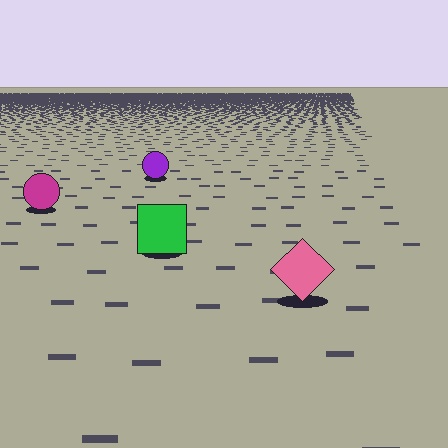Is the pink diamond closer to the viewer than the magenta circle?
Yes. The pink diamond is closer — you can tell from the texture gradient: the ground texture is coarser near it.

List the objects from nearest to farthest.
From nearest to farthest: the pink diamond, the green square, the magenta circle, the purple circle.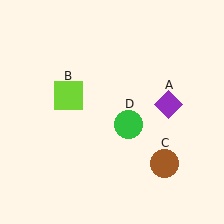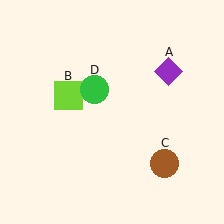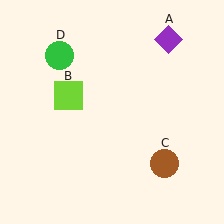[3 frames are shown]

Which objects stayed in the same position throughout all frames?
Lime square (object B) and brown circle (object C) remained stationary.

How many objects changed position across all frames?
2 objects changed position: purple diamond (object A), green circle (object D).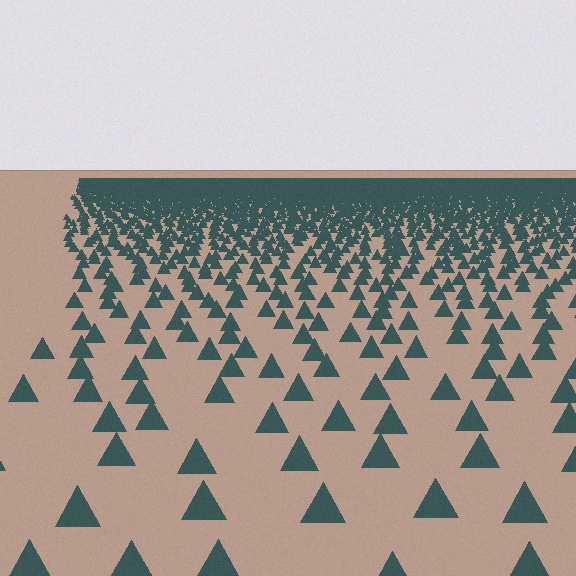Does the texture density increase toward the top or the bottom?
Density increases toward the top.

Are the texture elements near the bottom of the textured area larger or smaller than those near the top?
Larger. Near the bottom, elements are closer to the viewer and appear at a bigger on-screen size.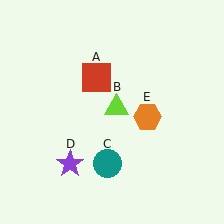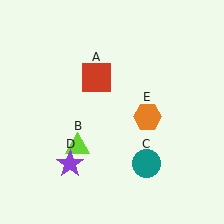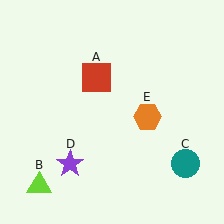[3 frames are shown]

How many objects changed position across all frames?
2 objects changed position: lime triangle (object B), teal circle (object C).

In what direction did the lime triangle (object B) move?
The lime triangle (object B) moved down and to the left.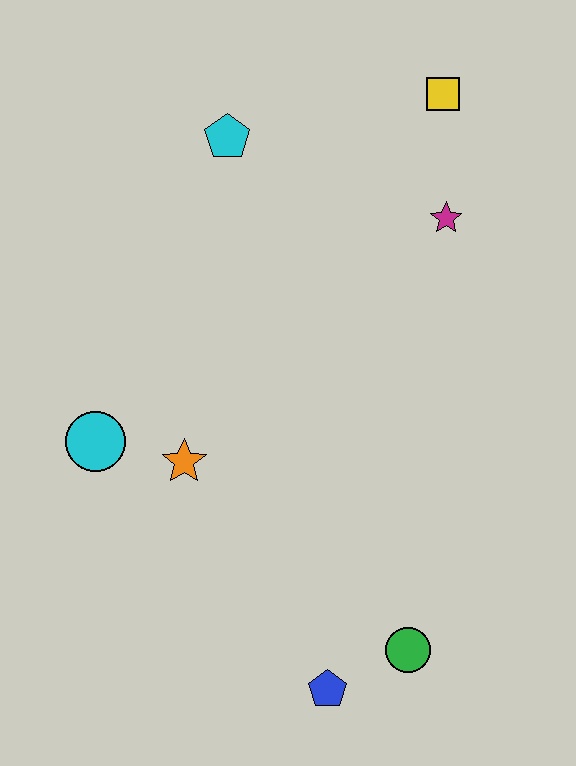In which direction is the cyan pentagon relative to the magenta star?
The cyan pentagon is to the left of the magenta star.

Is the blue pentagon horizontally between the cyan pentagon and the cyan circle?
No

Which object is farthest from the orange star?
The yellow square is farthest from the orange star.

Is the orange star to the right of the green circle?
No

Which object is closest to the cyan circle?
The orange star is closest to the cyan circle.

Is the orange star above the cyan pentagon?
No